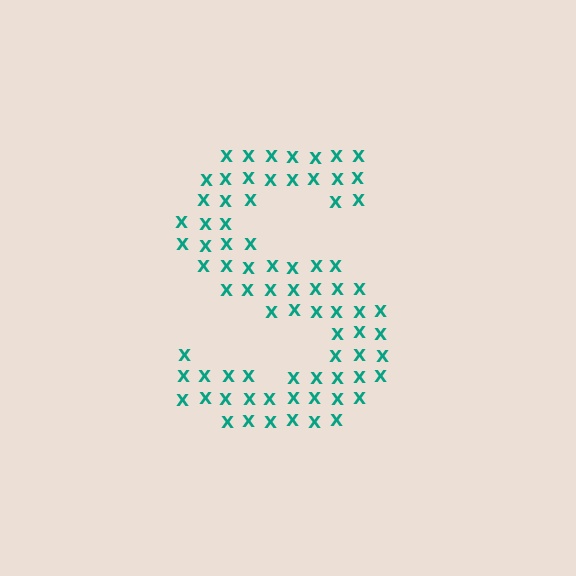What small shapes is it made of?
It is made of small letter X's.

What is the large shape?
The large shape is the letter S.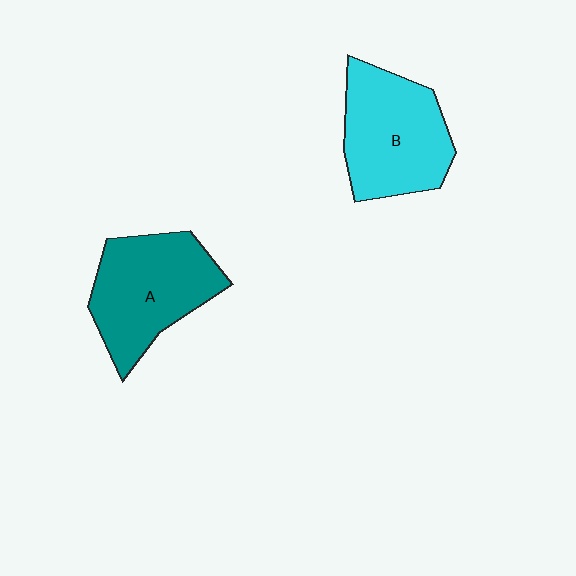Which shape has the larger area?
Shape A (teal).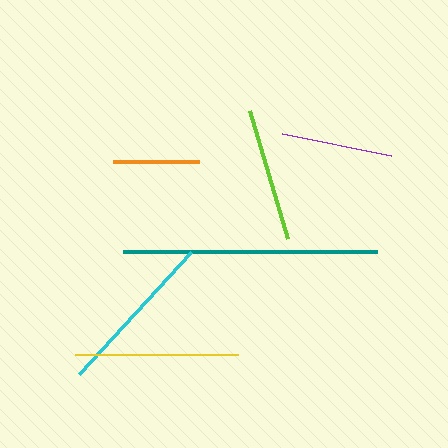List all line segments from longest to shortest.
From longest to shortest: teal, cyan, yellow, lime, purple, orange.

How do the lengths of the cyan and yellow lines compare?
The cyan and yellow lines are approximately the same length.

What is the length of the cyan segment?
The cyan segment is approximately 166 pixels long.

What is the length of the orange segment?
The orange segment is approximately 86 pixels long.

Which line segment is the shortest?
The orange line is the shortest at approximately 86 pixels.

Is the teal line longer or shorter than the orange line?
The teal line is longer than the orange line.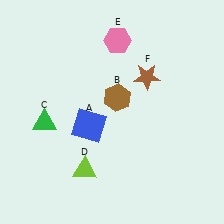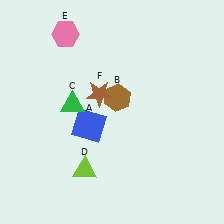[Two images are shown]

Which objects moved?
The objects that moved are: the green triangle (C), the pink hexagon (E), the brown star (F).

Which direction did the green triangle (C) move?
The green triangle (C) moved right.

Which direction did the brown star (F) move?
The brown star (F) moved left.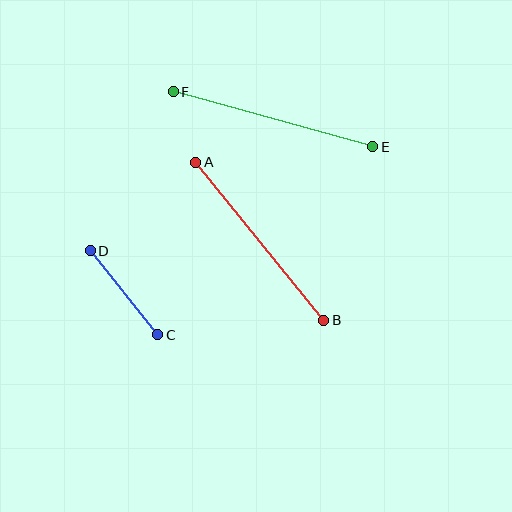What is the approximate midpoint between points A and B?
The midpoint is at approximately (260, 241) pixels.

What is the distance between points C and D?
The distance is approximately 107 pixels.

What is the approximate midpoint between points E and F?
The midpoint is at approximately (273, 119) pixels.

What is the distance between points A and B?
The distance is approximately 204 pixels.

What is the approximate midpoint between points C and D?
The midpoint is at approximately (124, 293) pixels.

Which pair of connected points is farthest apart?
Points E and F are farthest apart.